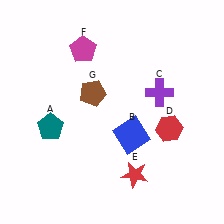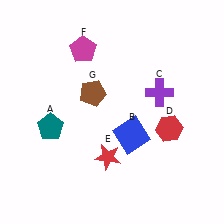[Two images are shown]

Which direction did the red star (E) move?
The red star (E) moved left.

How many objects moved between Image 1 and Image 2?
1 object moved between the two images.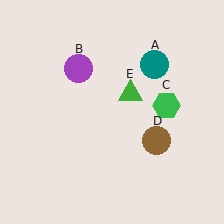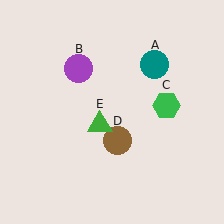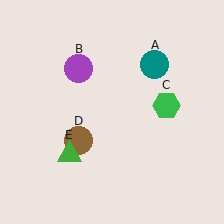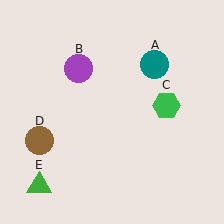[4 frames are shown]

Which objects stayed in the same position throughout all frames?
Teal circle (object A) and purple circle (object B) and green hexagon (object C) remained stationary.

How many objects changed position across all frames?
2 objects changed position: brown circle (object D), green triangle (object E).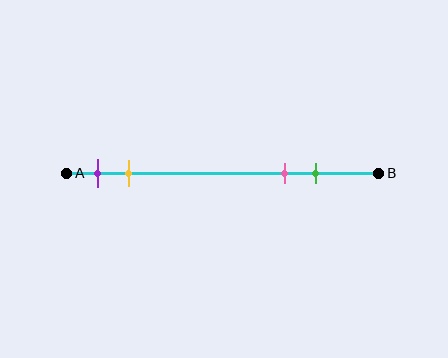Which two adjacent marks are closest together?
The purple and yellow marks are the closest adjacent pair.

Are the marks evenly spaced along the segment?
No, the marks are not evenly spaced.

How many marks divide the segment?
There are 4 marks dividing the segment.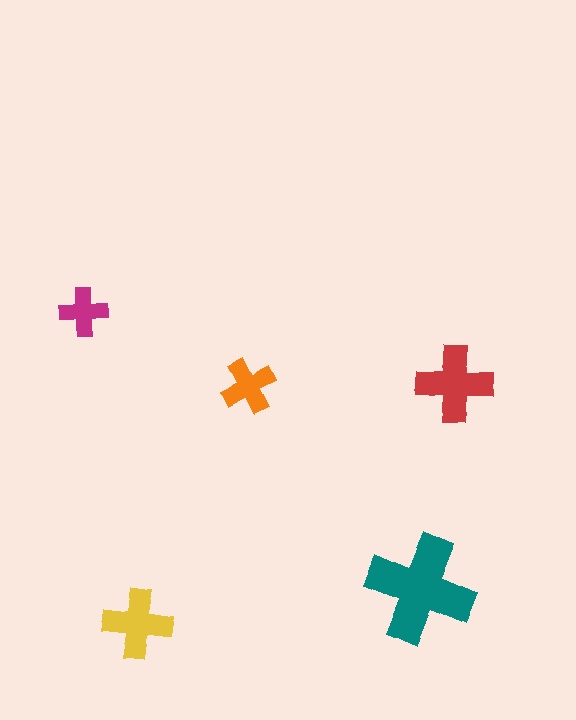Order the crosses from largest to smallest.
the teal one, the red one, the yellow one, the orange one, the magenta one.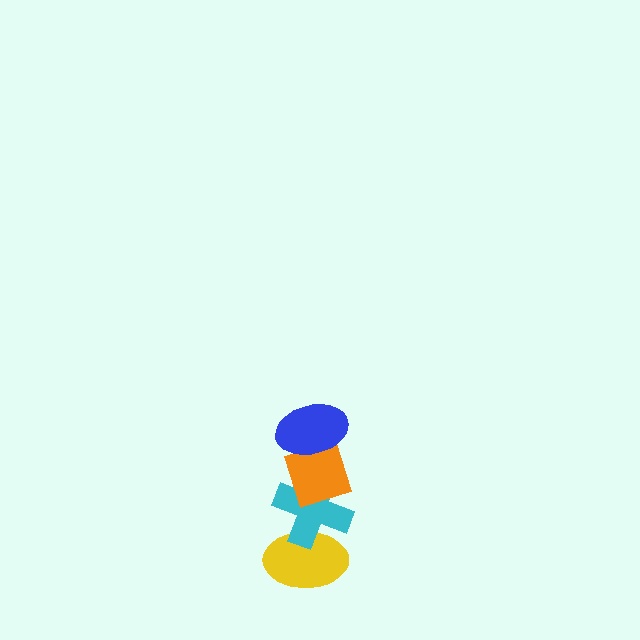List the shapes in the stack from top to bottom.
From top to bottom: the blue ellipse, the orange diamond, the cyan cross, the yellow ellipse.